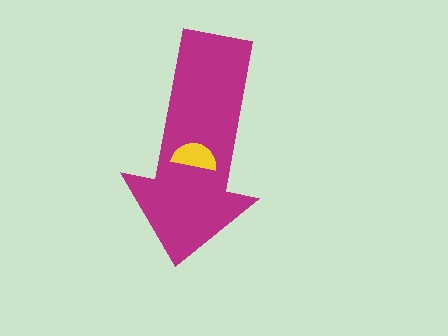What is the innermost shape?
The yellow semicircle.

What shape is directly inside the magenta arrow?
The yellow semicircle.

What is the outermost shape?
The magenta arrow.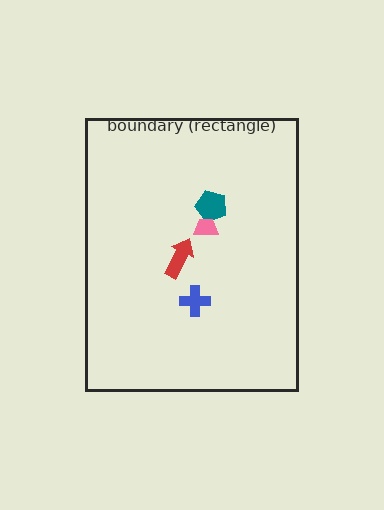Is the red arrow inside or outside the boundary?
Inside.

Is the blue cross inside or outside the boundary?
Inside.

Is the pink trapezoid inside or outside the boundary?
Inside.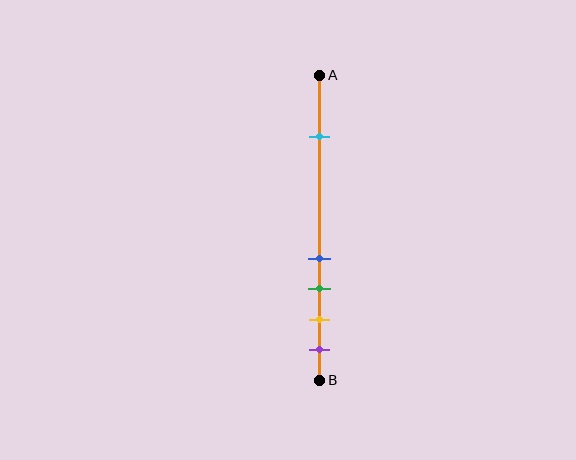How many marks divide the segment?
There are 5 marks dividing the segment.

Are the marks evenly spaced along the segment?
No, the marks are not evenly spaced.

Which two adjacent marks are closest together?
The blue and green marks are the closest adjacent pair.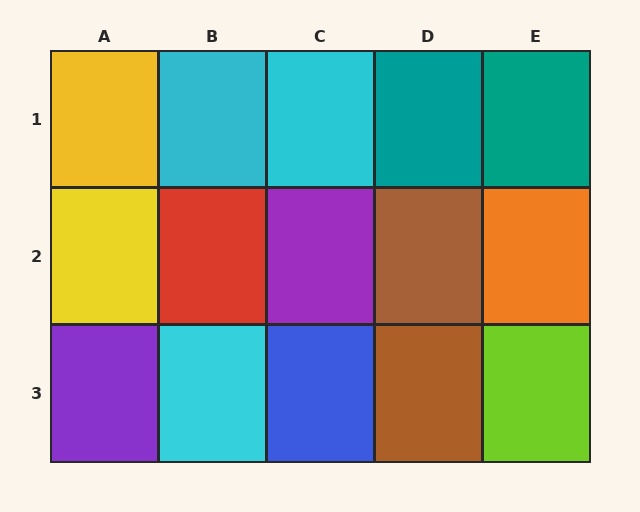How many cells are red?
1 cell is red.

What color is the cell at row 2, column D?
Brown.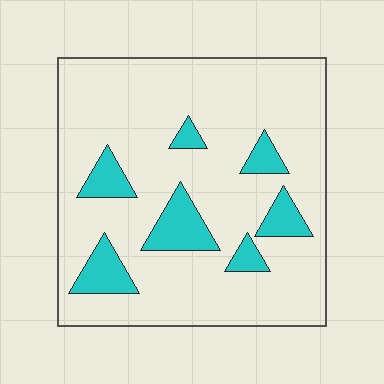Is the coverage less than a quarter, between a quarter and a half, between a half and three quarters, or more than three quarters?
Less than a quarter.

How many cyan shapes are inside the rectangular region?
7.